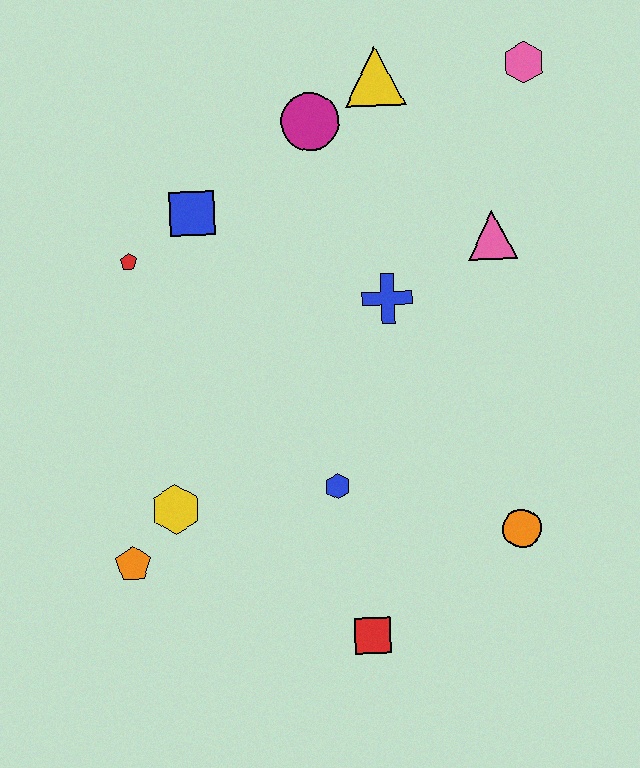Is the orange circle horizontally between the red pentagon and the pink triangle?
No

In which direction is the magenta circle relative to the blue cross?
The magenta circle is above the blue cross.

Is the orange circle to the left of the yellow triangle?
No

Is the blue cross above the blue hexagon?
Yes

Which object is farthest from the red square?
The pink hexagon is farthest from the red square.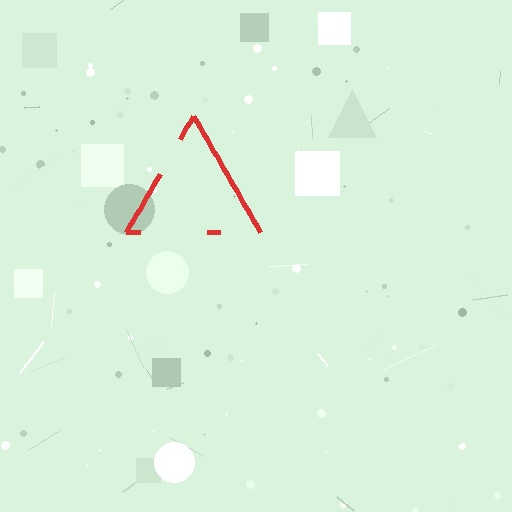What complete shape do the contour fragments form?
The contour fragments form a triangle.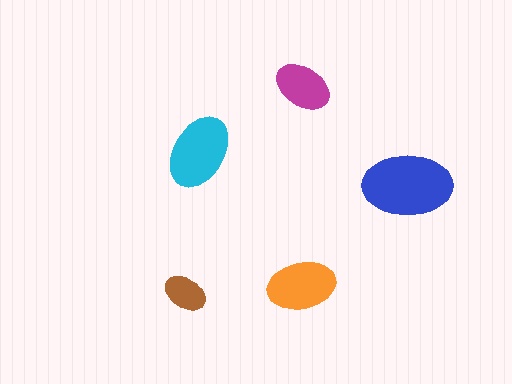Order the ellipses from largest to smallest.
the blue one, the cyan one, the orange one, the magenta one, the brown one.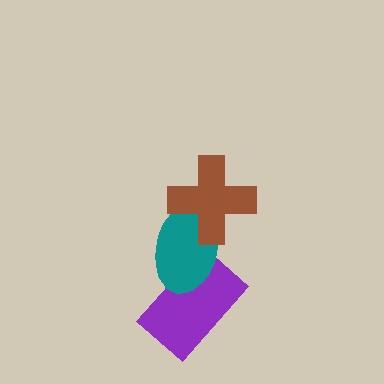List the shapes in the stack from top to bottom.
From top to bottom: the brown cross, the teal ellipse, the purple rectangle.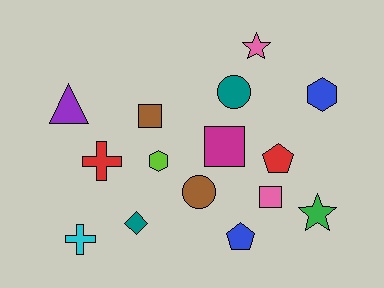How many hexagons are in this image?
There are 2 hexagons.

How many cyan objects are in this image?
There is 1 cyan object.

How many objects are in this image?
There are 15 objects.